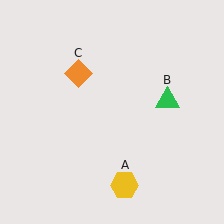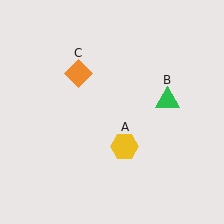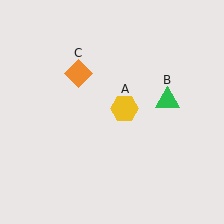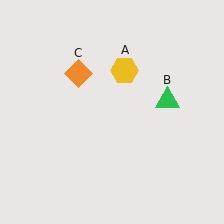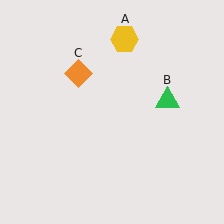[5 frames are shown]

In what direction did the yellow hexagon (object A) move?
The yellow hexagon (object A) moved up.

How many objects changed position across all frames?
1 object changed position: yellow hexagon (object A).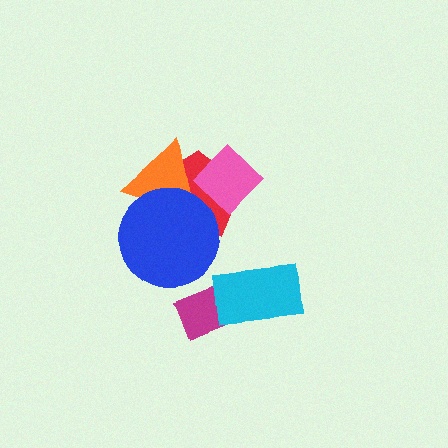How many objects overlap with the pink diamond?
2 objects overlap with the pink diamond.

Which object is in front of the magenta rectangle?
The cyan rectangle is in front of the magenta rectangle.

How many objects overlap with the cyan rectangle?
1 object overlaps with the cyan rectangle.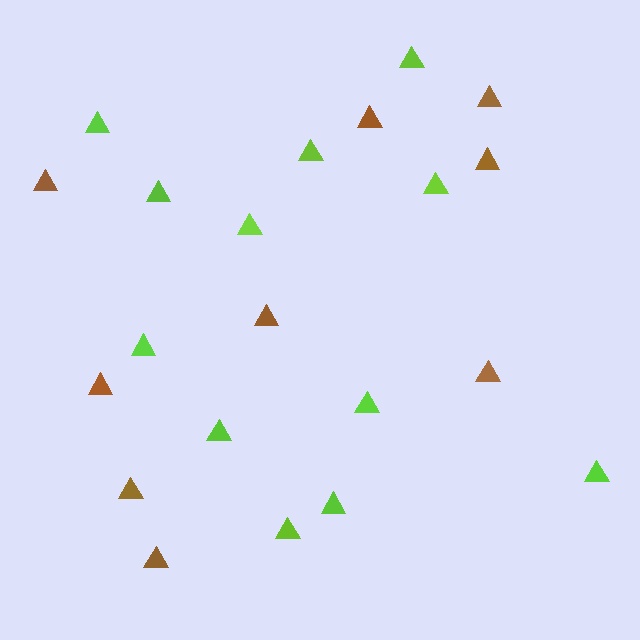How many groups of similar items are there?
There are 2 groups: one group of lime triangles (12) and one group of brown triangles (9).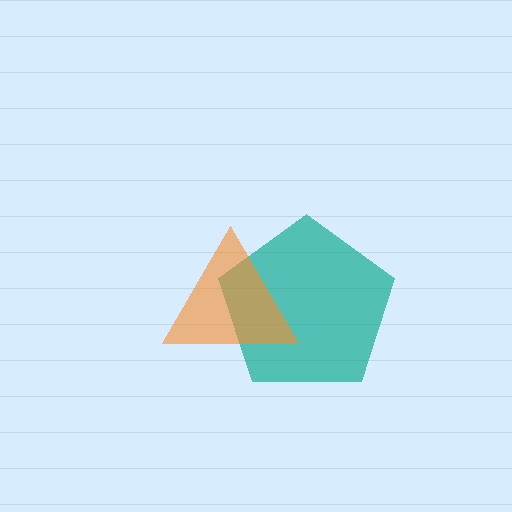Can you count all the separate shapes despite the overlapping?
Yes, there are 2 separate shapes.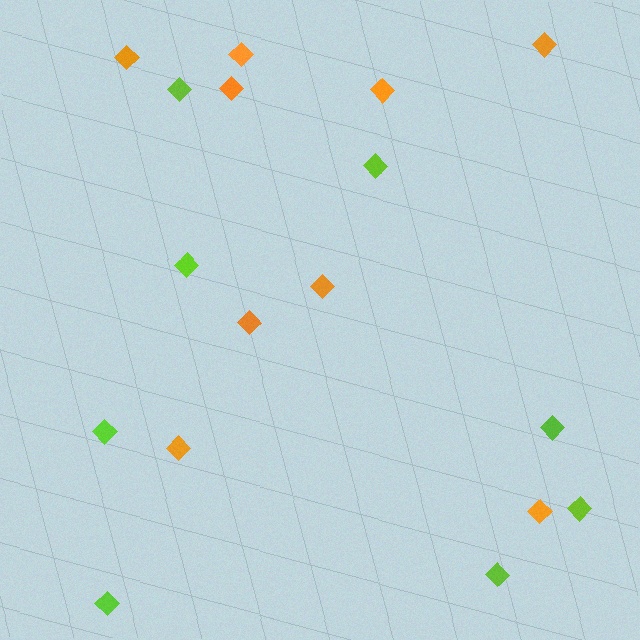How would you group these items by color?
There are 2 groups: one group of lime diamonds (8) and one group of orange diamonds (9).